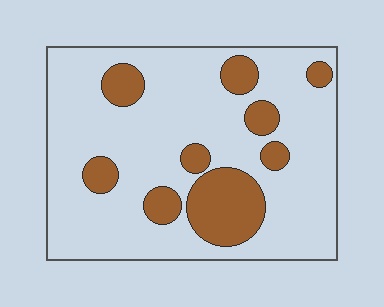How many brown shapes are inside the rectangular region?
9.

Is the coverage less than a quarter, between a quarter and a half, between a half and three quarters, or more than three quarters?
Less than a quarter.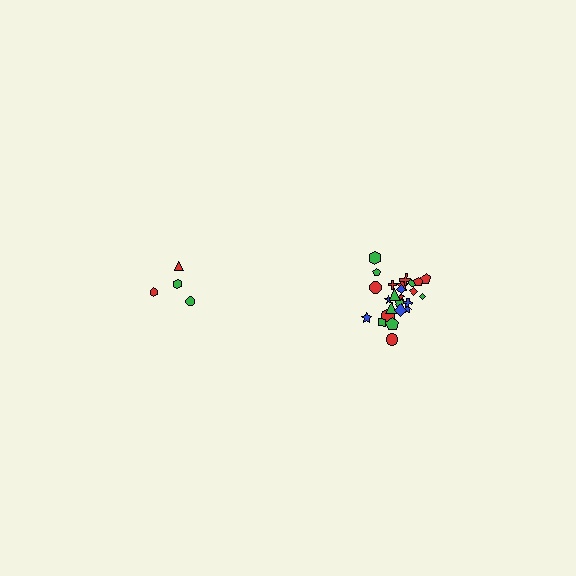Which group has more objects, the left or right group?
The right group.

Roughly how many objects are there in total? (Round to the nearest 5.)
Roughly 30 objects in total.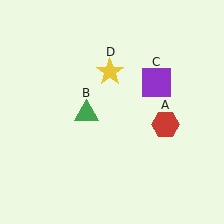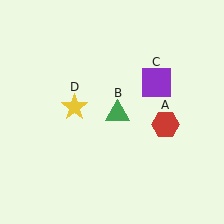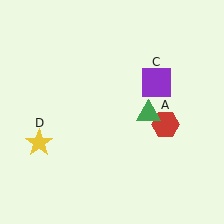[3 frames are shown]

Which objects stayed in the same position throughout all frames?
Red hexagon (object A) and purple square (object C) remained stationary.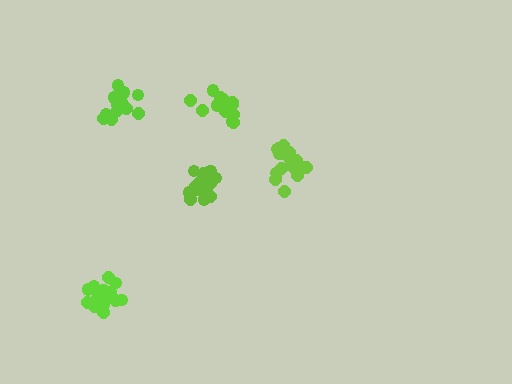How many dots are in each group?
Group 1: 18 dots, Group 2: 20 dots, Group 3: 19 dots, Group 4: 16 dots, Group 5: 18 dots (91 total).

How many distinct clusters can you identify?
There are 5 distinct clusters.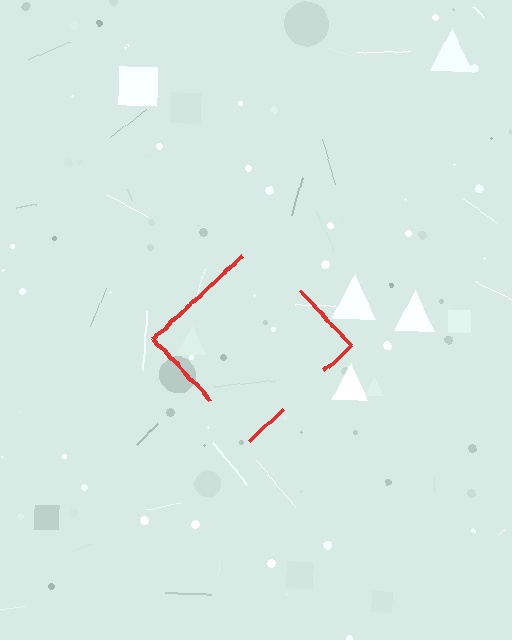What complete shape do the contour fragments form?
The contour fragments form a diamond.